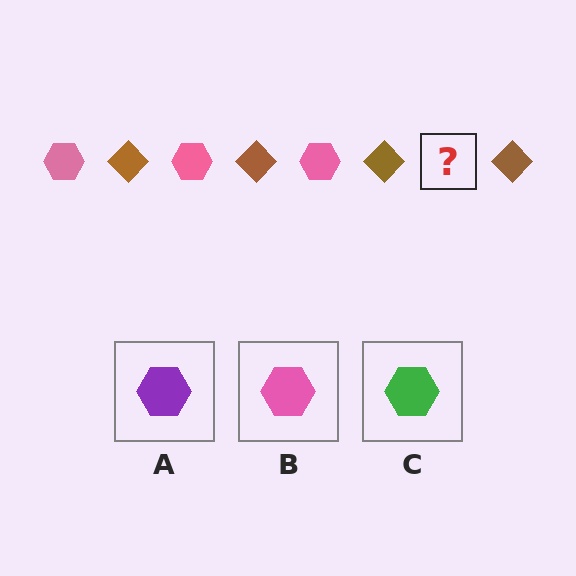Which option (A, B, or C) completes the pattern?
B.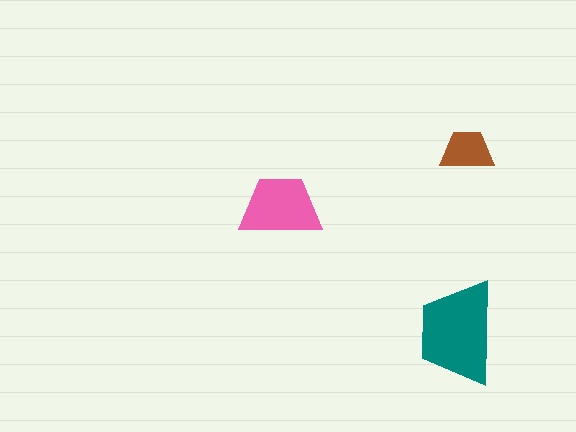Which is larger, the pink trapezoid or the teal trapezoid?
The teal one.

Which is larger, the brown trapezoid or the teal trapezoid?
The teal one.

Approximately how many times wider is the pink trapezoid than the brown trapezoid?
About 1.5 times wider.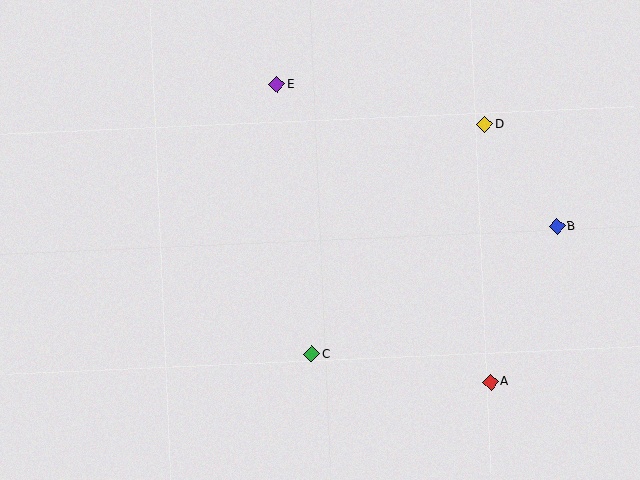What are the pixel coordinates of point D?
Point D is at (485, 124).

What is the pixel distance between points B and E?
The distance between B and E is 314 pixels.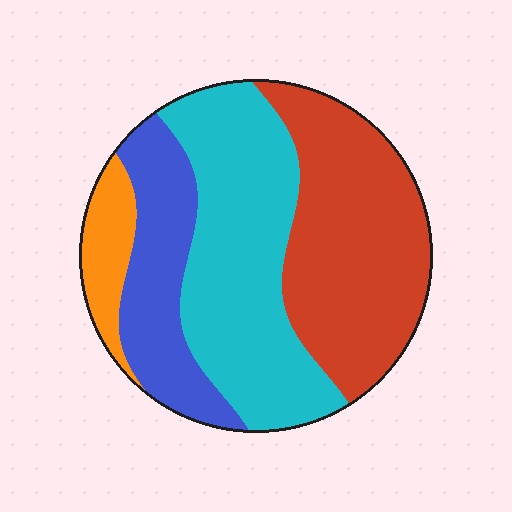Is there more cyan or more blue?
Cyan.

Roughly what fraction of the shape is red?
Red covers 35% of the shape.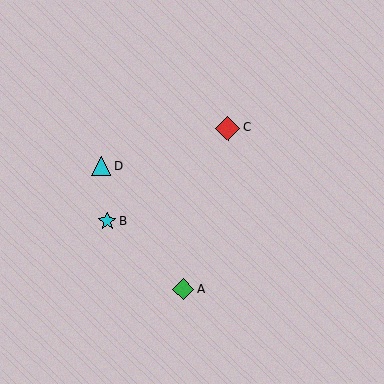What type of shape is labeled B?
Shape B is a cyan star.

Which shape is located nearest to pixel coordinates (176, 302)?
The green diamond (labeled A) at (183, 289) is nearest to that location.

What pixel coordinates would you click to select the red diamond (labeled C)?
Click at (228, 128) to select the red diamond C.